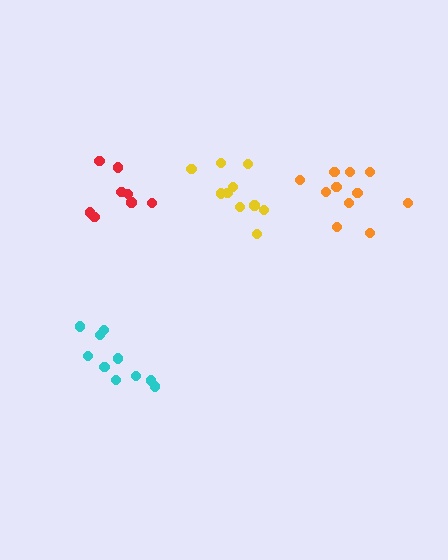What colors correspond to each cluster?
The clusters are colored: orange, red, yellow, cyan.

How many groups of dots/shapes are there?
There are 4 groups.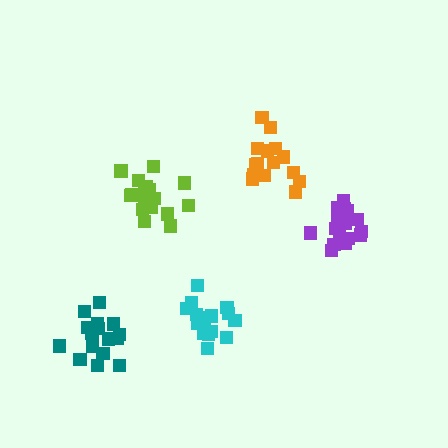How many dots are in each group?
Group 1: 17 dots, Group 2: 17 dots, Group 3: 16 dots, Group 4: 15 dots, Group 5: 16 dots (81 total).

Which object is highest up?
The orange cluster is topmost.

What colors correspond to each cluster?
The clusters are colored: purple, lime, cyan, orange, teal.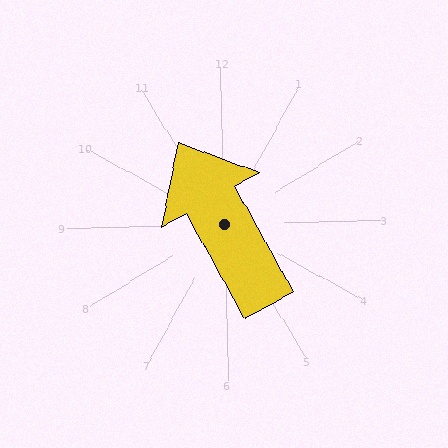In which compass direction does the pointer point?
Northwest.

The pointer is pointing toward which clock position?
Roughly 11 o'clock.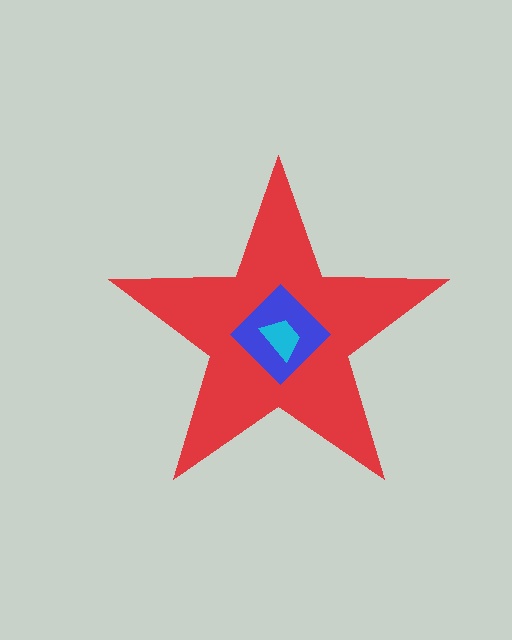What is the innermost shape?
The cyan trapezoid.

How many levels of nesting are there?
3.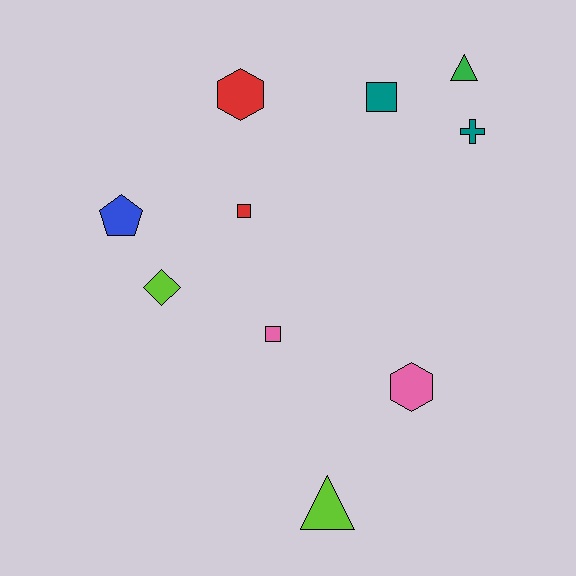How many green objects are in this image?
There is 1 green object.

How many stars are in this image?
There are no stars.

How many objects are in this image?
There are 10 objects.